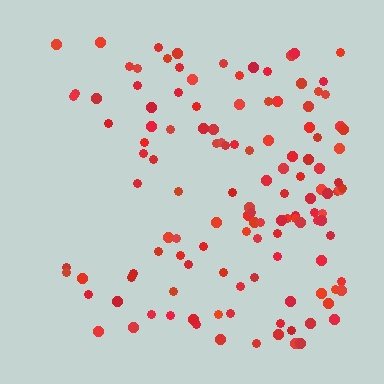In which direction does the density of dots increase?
From left to right, with the right side densest.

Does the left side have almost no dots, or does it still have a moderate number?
Still a moderate number, just noticeably fewer than the right.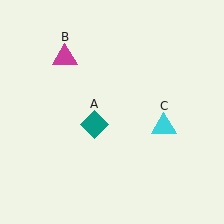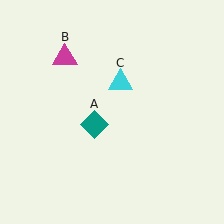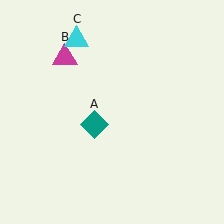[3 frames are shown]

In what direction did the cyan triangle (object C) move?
The cyan triangle (object C) moved up and to the left.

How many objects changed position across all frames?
1 object changed position: cyan triangle (object C).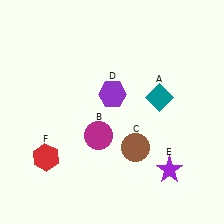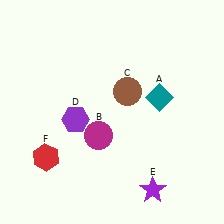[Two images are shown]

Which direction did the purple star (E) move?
The purple star (E) moved down.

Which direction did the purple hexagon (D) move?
The purple hexagon (D) moved left.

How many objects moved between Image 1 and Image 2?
3 objects moved between the two images.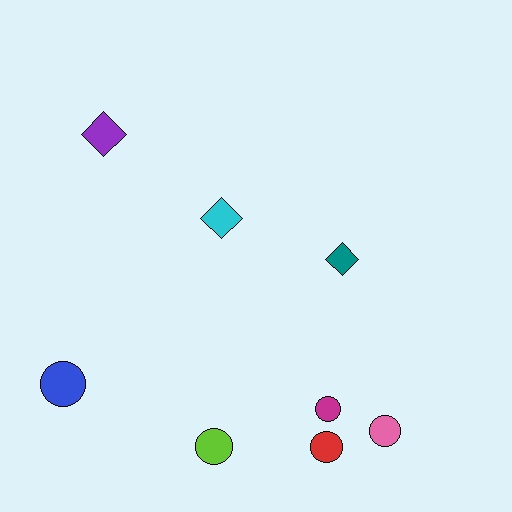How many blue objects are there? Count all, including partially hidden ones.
There is 1 blue object.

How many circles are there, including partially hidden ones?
There are 5 circles.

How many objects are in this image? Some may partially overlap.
There are 8 objects.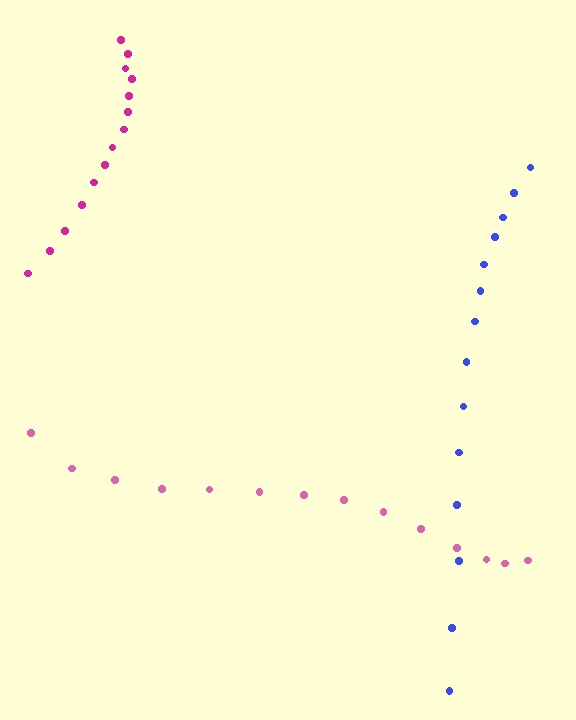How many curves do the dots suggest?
There are 3 distinct paths.